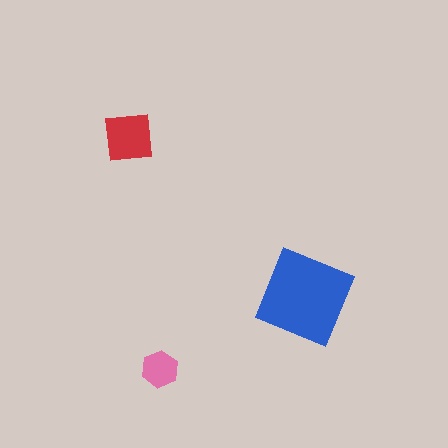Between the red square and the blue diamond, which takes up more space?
The blue diamond.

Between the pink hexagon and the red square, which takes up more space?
The red square.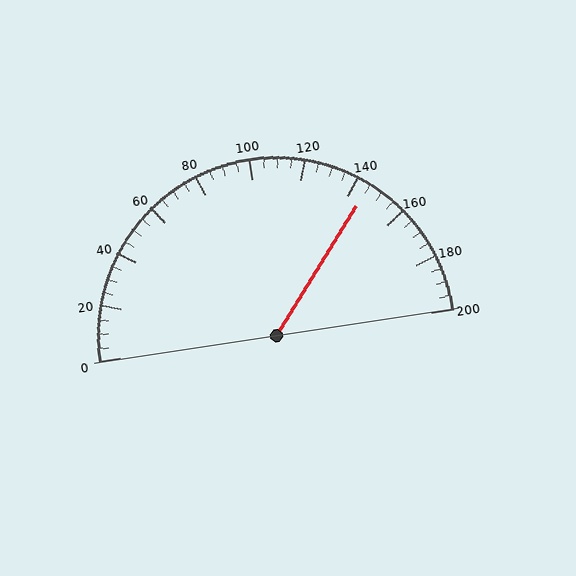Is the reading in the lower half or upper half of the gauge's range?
The reading is in the upper half of the range (0 to 200).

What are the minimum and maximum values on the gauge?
The gauge ranges from 0 to 200.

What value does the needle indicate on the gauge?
The needle indicates approximately 145.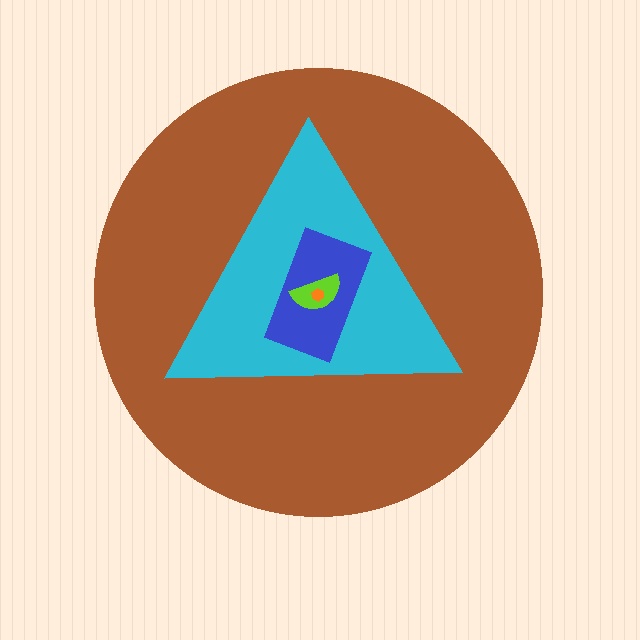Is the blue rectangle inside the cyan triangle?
Yes.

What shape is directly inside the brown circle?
The cyan triangle.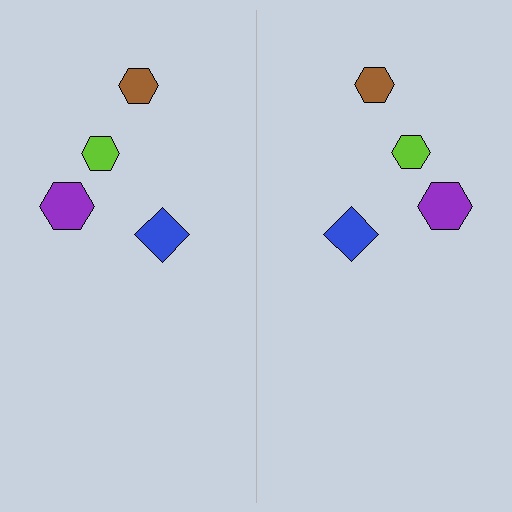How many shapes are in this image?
There are 8 shapes in this image.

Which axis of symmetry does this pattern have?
The pattern has a vertical axis of symmetry running through the center of the image.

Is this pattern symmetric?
Yes, this pattern has bilateral (reflection) symmetry.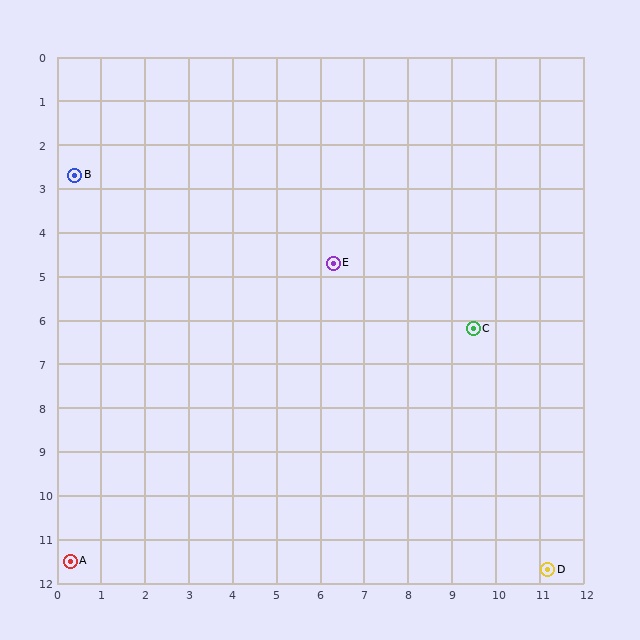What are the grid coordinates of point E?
Point E is at approximately (6.3, 4.7).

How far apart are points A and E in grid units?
Points A and E are about 9.1 grid units apart.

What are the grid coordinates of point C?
Point C is at approximately (9.5, 6.2).